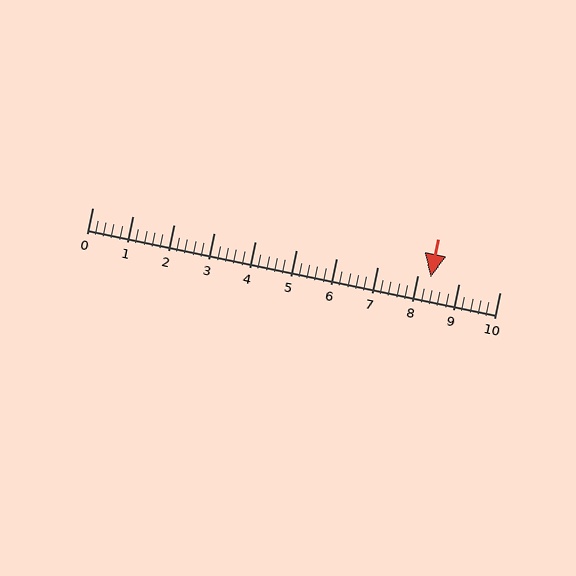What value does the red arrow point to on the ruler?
The red arrow points to approximately 8.3.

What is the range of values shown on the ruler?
The ruler shows values from 0 to 10.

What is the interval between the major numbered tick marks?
The major tick marks are spaced 1 units apart.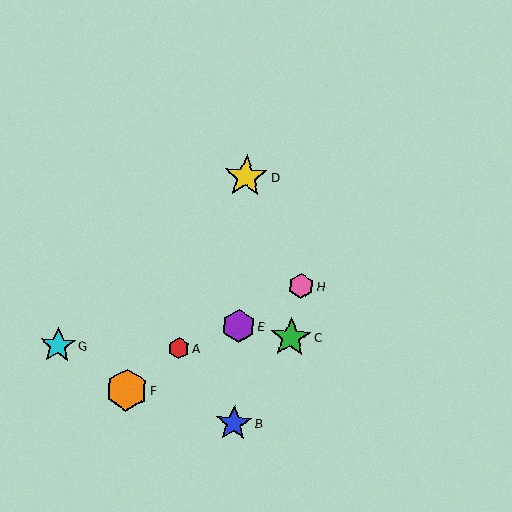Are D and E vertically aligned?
Yes, both are at x≈246.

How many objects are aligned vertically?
3 objects (B, D, E) are aligned vertically.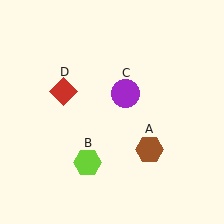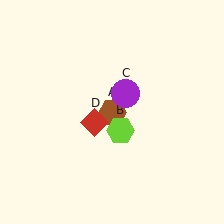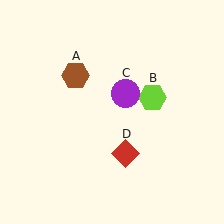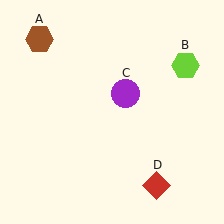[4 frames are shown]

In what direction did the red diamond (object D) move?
The red diamond (object D) moved down and to the right.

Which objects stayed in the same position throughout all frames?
Purple circle (object C) remained stationary.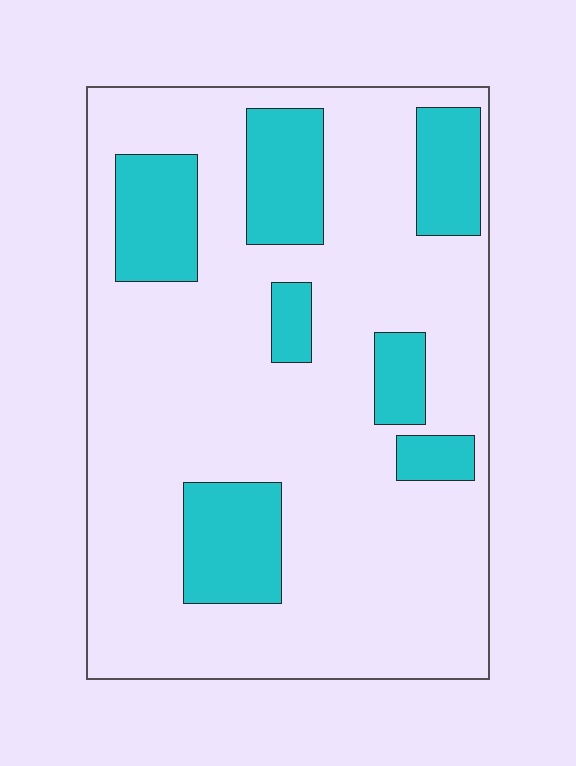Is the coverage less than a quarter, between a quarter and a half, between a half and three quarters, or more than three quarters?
Less than a quarter.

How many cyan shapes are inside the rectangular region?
7.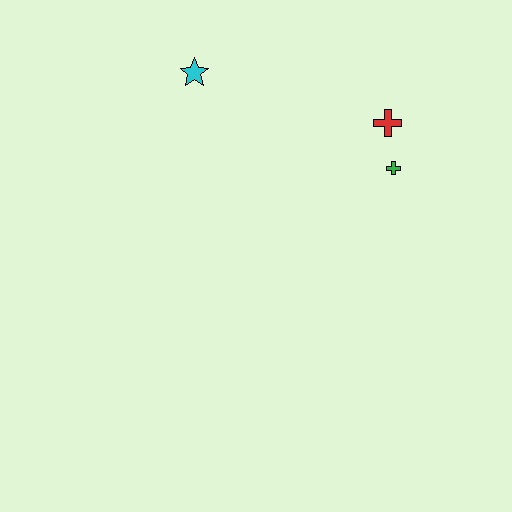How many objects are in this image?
There are 3 objects.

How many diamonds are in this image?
There are no diamonds.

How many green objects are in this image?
There is 1 green object.